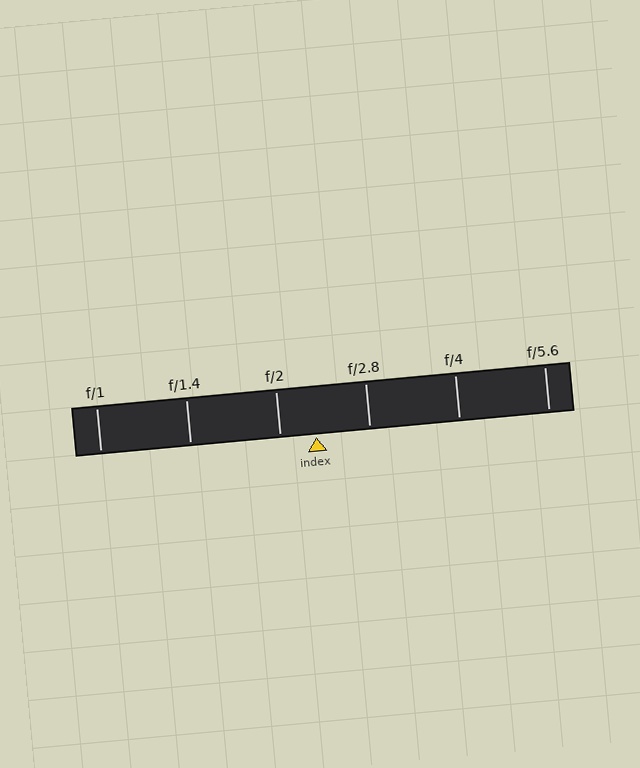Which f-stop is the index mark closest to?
The index mark is closest to f/2.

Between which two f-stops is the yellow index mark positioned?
The index mark is between f/2 and f/2.8.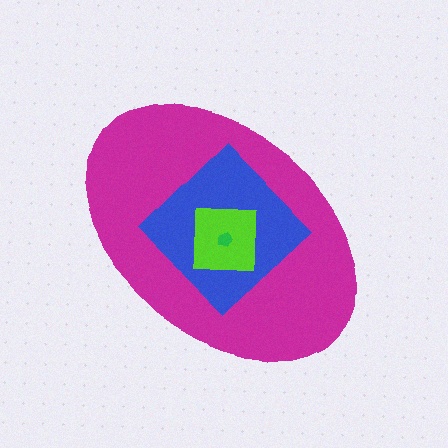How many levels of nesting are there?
4.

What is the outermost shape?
The magenta ellipse.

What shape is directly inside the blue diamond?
The lime square.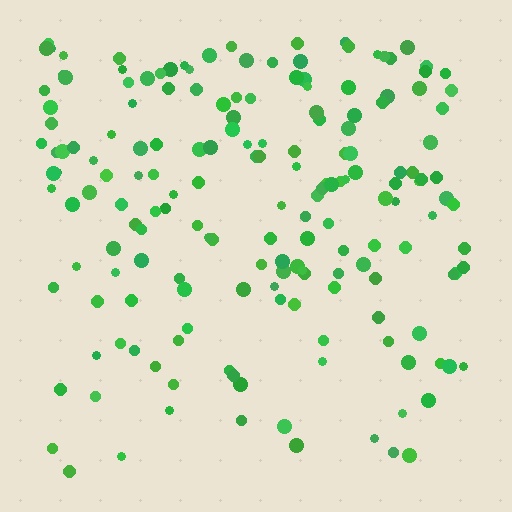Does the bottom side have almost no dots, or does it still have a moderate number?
Still a moderate number, just noticeably fewer than the top.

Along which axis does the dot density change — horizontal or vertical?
Vertical.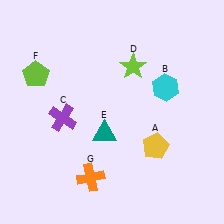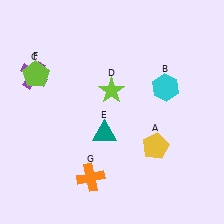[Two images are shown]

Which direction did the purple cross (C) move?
The purple cross (C) moved up.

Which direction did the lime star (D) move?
The lime star (D) moved down.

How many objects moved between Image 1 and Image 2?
2 objects moved between the two images.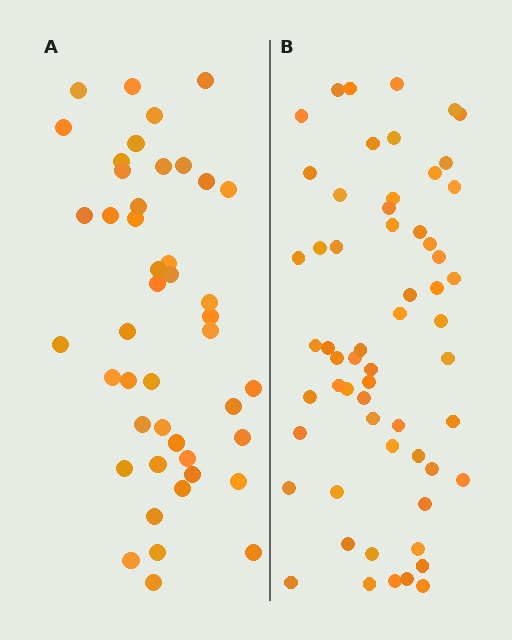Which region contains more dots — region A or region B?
Region B (the right region) has more dots.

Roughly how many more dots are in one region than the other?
Region B has approximately 15 more dots than region A.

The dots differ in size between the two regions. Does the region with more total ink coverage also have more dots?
No. Region A has more total ink coverage because its dots are larger, but region B actually contains more individual dots. Total area can be misleading — the number of items is what matters here.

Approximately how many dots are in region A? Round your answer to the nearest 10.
About 40 dots. (The exact count is 45, which rounds to 40.)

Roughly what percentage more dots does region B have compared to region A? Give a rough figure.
About 30% more.